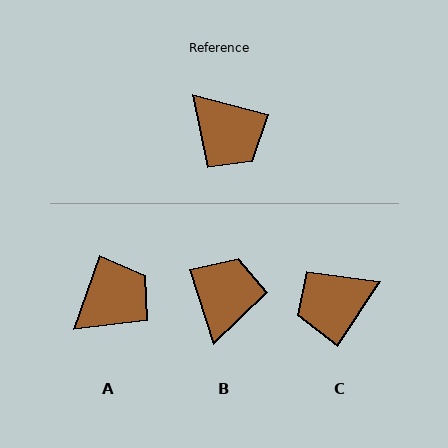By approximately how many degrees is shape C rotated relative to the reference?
Approximately 109 degrees clockwise.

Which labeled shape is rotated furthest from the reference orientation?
B, about 122 degrees away.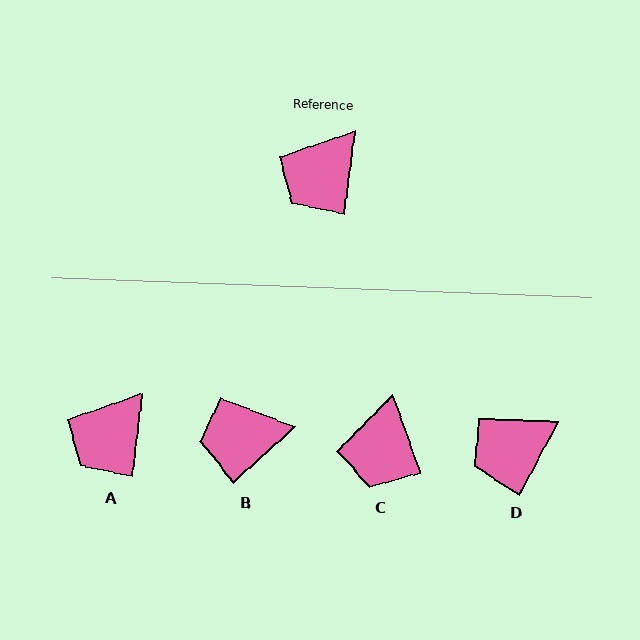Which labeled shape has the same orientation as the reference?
A.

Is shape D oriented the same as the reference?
No, it is off by about 21 degrees.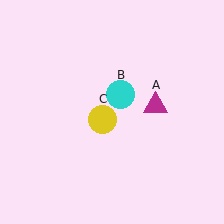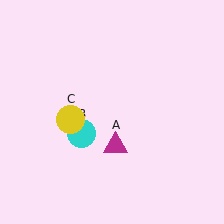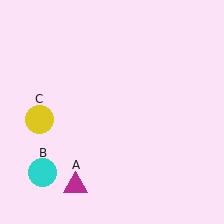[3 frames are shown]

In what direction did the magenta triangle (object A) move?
The magenta triangle (object A) moved down and to the left.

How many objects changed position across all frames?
3 objects changed position: magenta triangle (object A), cyan circle (object B), yellow circle (object C).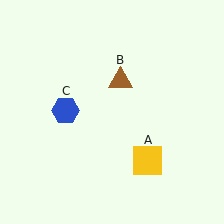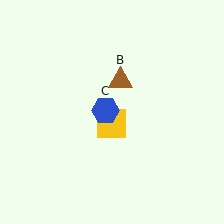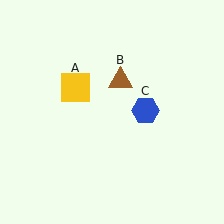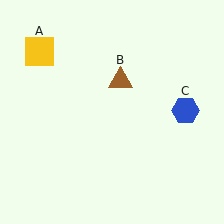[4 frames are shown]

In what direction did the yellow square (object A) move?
The yellow square (object A) moved up and to the left.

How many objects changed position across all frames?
2 objects changed position: yellow square (object A), blue hexagon (object C).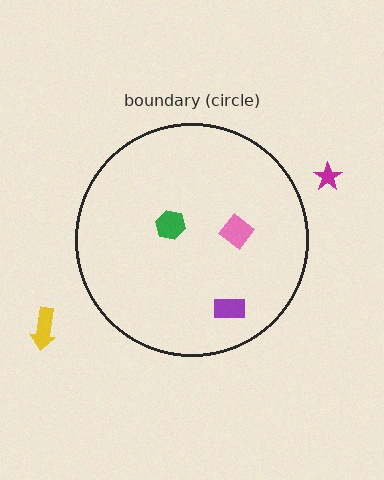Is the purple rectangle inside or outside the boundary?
Inside.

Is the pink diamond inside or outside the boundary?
Inside.